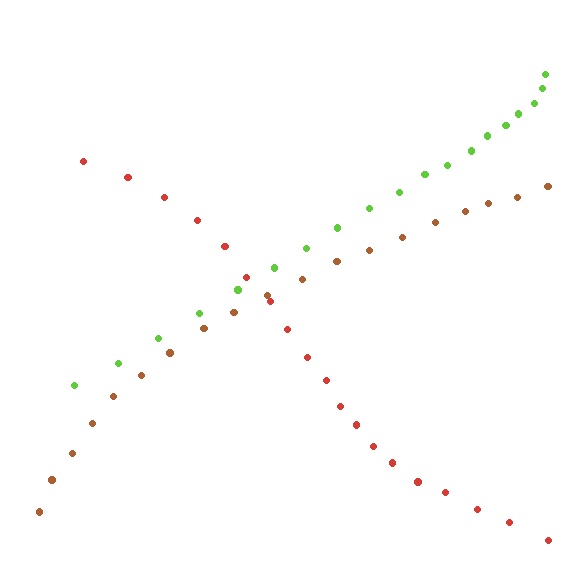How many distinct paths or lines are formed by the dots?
There are 3 distinct paths.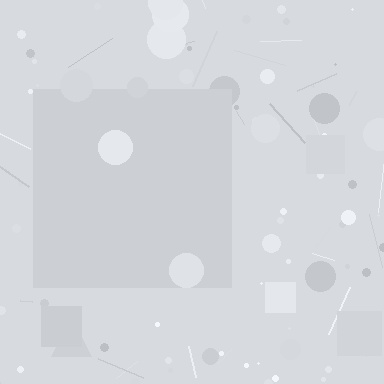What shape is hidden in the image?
A square is hidden in the image.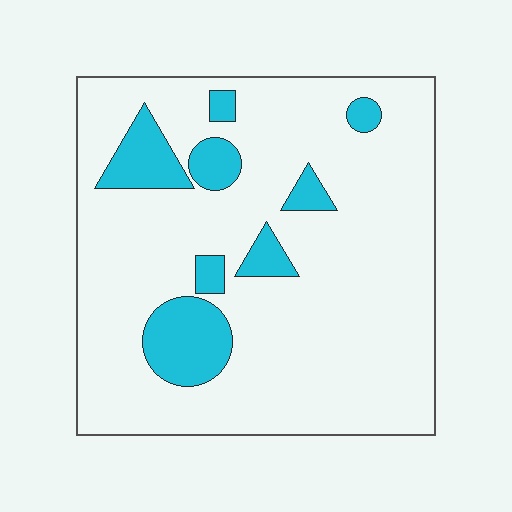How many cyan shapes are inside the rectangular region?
8.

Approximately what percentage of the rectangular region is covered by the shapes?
Approximately 15%.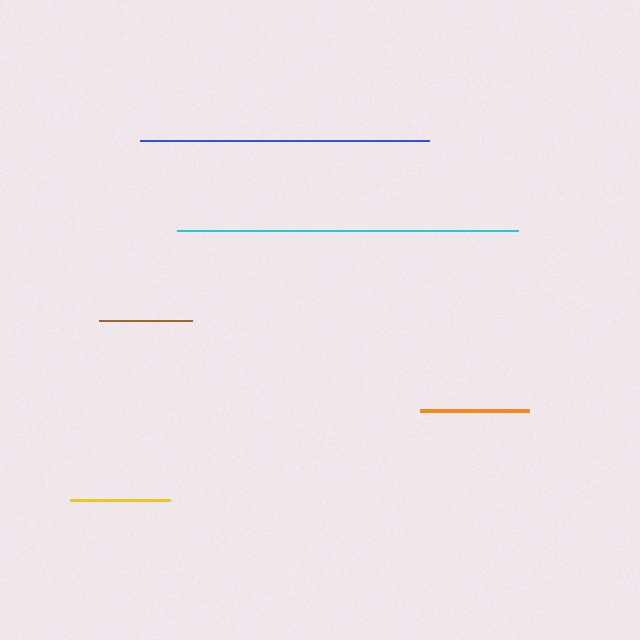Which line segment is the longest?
The cyan line is the longest at approximately 341 pixels.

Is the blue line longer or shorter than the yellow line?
The blue line is longer than the yellow line.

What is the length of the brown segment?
The brown segment is approximately 93 pixels long.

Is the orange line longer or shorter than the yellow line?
The orange line is longer than the yellow line.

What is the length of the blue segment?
The blue segment is approximately 289 pixels long.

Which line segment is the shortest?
The brown line is the shortest at approximately 93 pixels.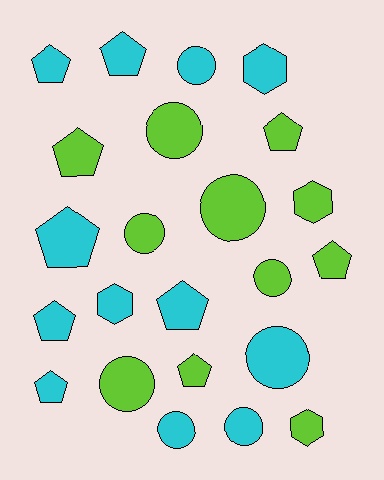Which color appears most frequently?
Cyan, with 12 objects.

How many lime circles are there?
There are 5 lime circles.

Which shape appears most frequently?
Pentagon, with 10 objects.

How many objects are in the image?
There are 23 objects.